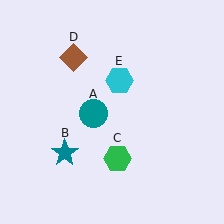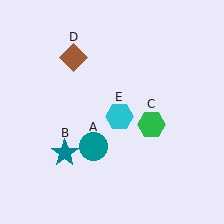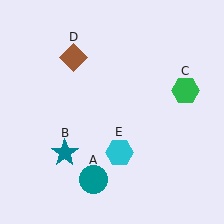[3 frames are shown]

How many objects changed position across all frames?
3 objects changed position: teal circle (object A), green hexagon (object C), cyan hexagon (object E).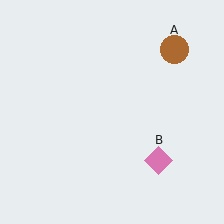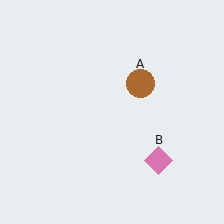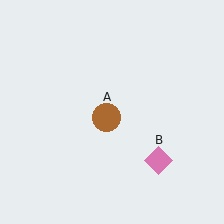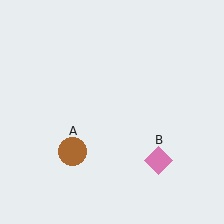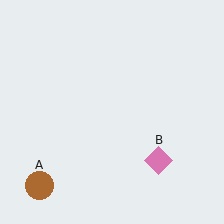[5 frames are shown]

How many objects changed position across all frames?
1 object changed position: brown circle (object A).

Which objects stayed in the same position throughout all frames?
Pink diamond (object B) remained stationary.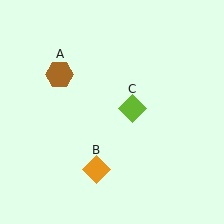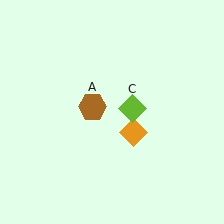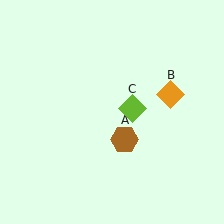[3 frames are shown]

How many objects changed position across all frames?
2 objects changed position: brown hexagon (object A), orange diamond (object B).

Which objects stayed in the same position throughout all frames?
Lime diamond (object C) remained stationary.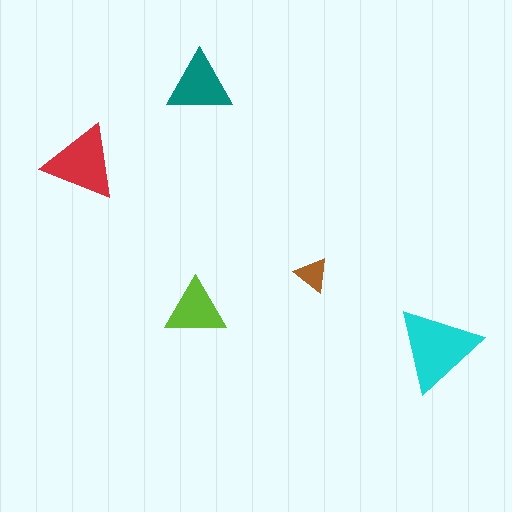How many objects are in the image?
There are 5 objects in the image.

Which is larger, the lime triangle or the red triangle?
The red one.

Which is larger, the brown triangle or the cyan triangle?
The cyan one.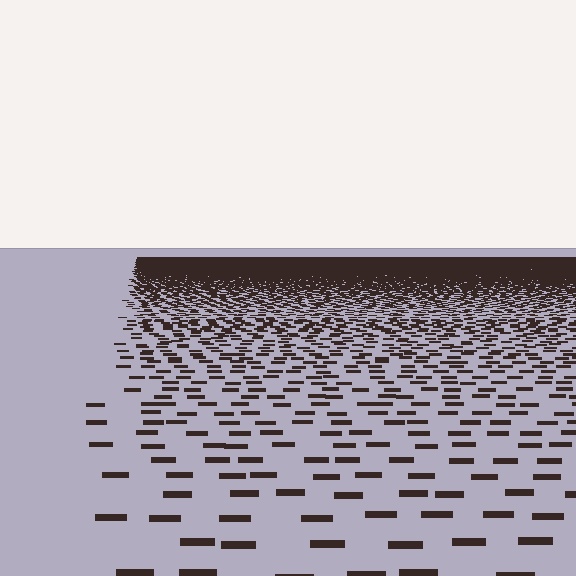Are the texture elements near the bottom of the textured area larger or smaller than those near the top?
Larger. Near the bottom, elements are closer to the viewer and appear at a bigger on-screen size.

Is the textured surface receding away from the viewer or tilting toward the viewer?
The surface is receding away from the viewer. Texture elements get smaller and denser toward the top.